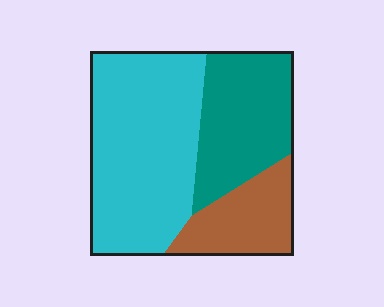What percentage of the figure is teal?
Teal takes up about one third (1/3) of the figure.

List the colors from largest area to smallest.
From largest to smallest: cyan, teal, brown.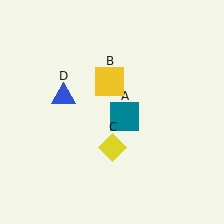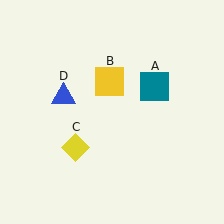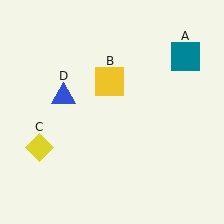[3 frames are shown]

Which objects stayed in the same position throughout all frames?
Yellow square (object B) and blue triangle (object D) remained stationary.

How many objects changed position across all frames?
2 objects changed position: teal square (object A), yellow diamond (object C).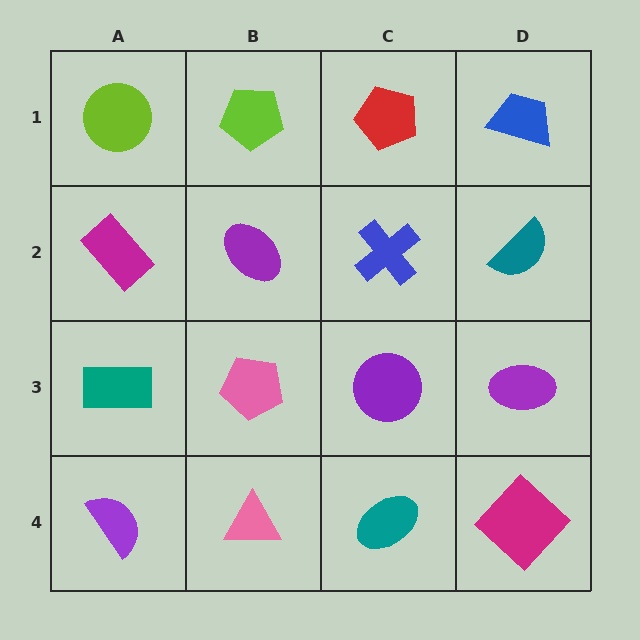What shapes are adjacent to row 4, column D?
A purple ellipse (row 3, column D), a teal ellipse (row 4, column C).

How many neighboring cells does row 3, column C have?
4.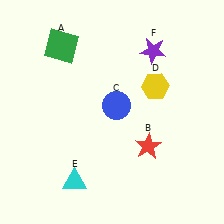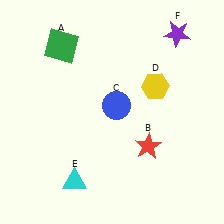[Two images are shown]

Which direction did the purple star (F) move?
The purple star (F) moved right.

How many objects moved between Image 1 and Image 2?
1 object moved between the two images.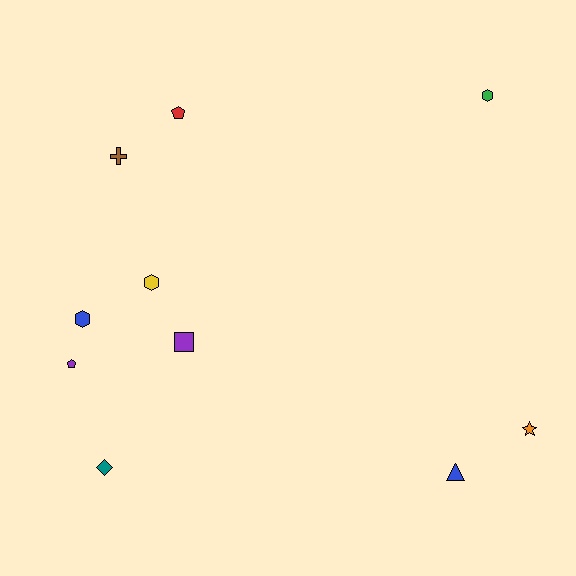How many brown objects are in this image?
There is 1 brown object.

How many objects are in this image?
There are 10 objects.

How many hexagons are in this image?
There are 3 hexagons.